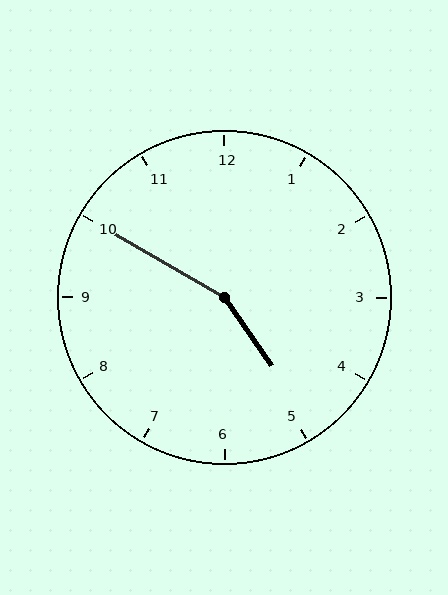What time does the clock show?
4:50.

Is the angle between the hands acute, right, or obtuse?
It is obtuse.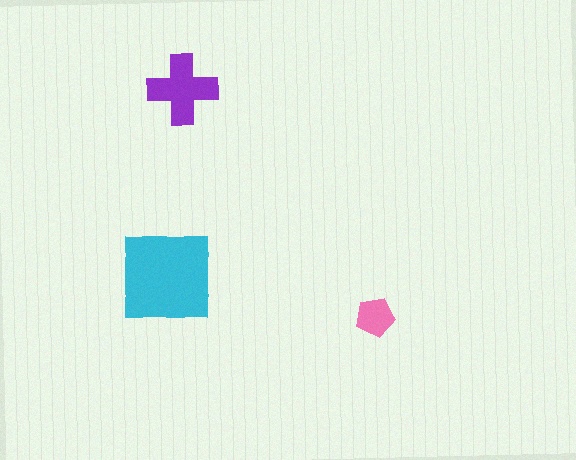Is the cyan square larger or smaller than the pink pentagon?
Larger.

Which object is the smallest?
The pink pentagon.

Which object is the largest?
The cyan square.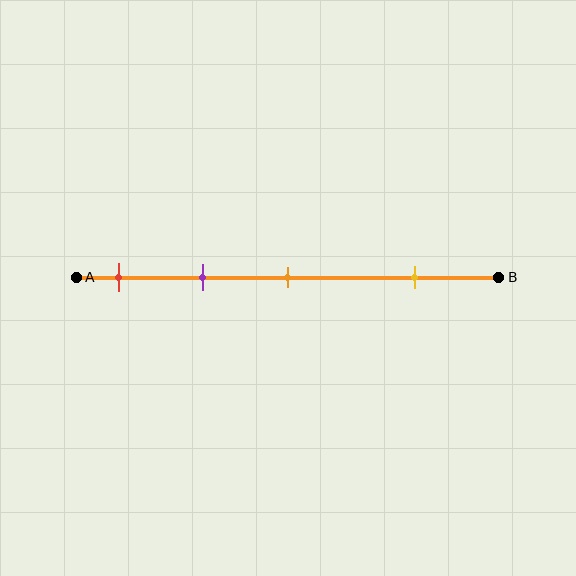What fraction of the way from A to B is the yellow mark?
The yellow mark is approximately 80% (0.8) of the way from A to B.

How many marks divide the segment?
There are 4 marks dividing the segment.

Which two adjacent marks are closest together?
The red and purple marks are the closest adjacent pair.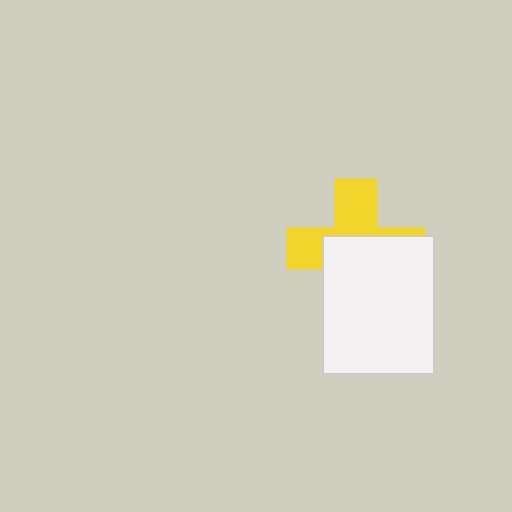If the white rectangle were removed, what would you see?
You would see the complete yellow cross.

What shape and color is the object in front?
The object in front is a white rectangle.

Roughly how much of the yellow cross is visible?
A small part of it is visible (roughly 45%).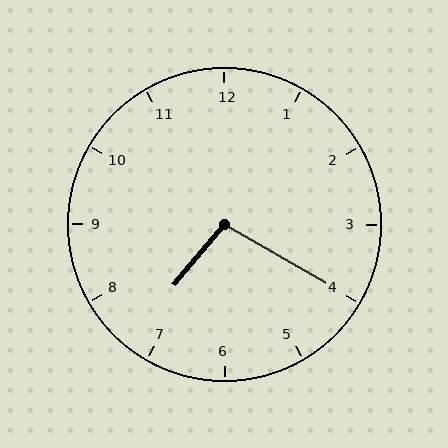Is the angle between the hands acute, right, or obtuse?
It is obtuse.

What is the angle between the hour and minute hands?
Approximately 100 degrees.